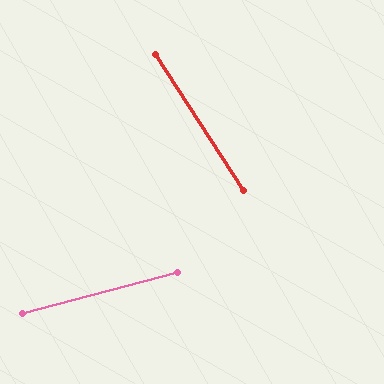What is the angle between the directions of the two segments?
Approximately 72 degrees.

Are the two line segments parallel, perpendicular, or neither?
Neither parallel nor perpendicular — they differ by about 72°.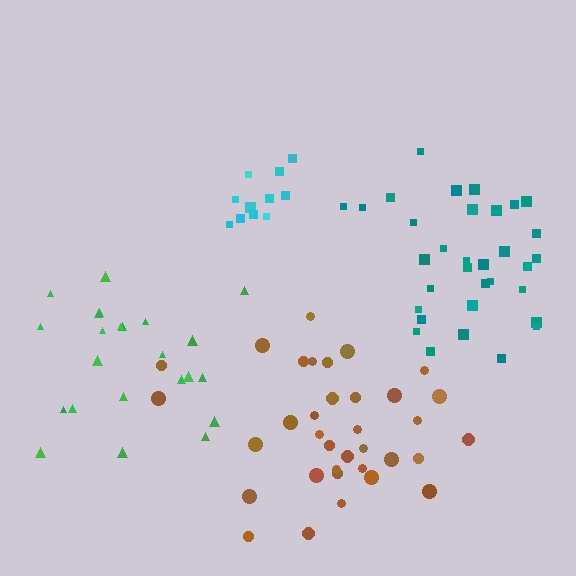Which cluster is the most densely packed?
Cyan.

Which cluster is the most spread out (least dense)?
Green.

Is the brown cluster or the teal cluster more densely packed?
Teal.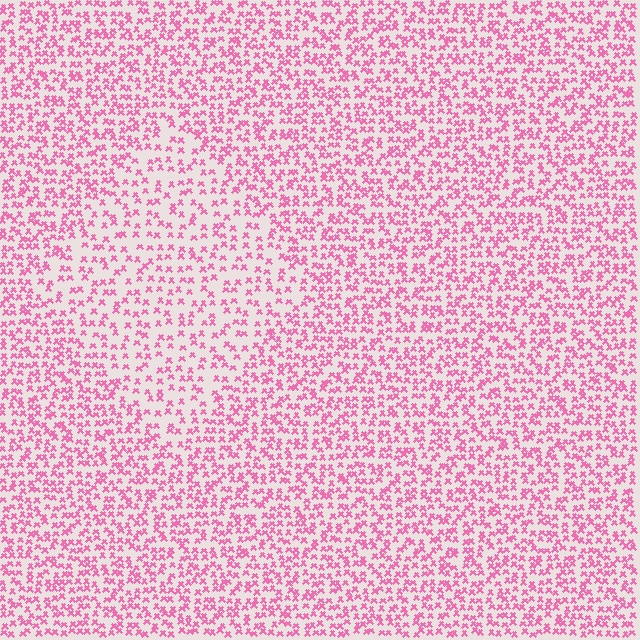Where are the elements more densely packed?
The elements are more densely packed outside the diamond boundary.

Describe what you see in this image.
The image contains small pink elements arranged at two different densities. A diamond-shaped region is visible where the elements are less densely packed than the surrounding area.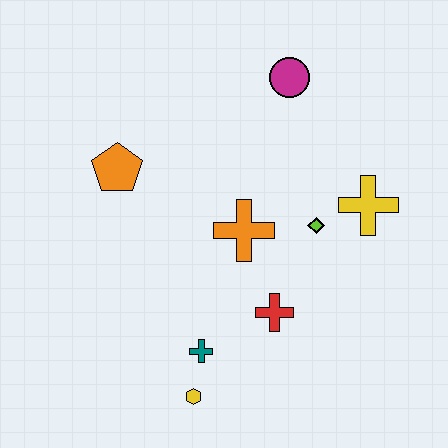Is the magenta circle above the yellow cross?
Yes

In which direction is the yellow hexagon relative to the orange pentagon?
The yellow hexagon is below the orange pentagon.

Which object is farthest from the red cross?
The magenta circle is farthest from the red cross.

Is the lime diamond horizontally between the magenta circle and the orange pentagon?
No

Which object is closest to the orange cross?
The lime diamond is closest to the orange cross.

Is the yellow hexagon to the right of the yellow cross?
No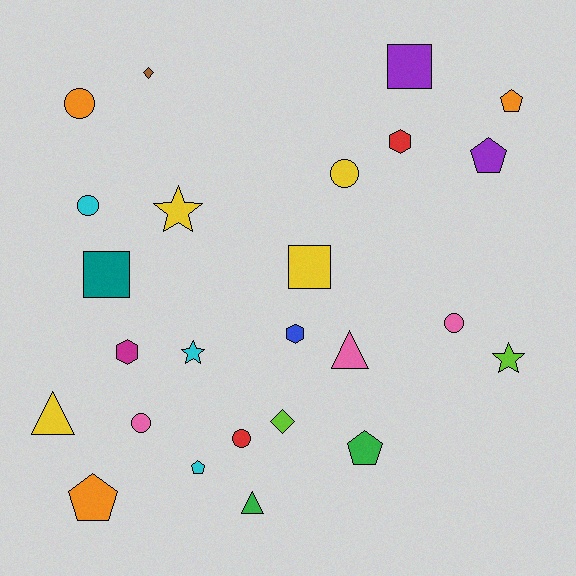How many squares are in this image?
There are 3 squares.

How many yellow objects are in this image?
There are 4 yellow objects.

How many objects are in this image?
There are 25 objects.